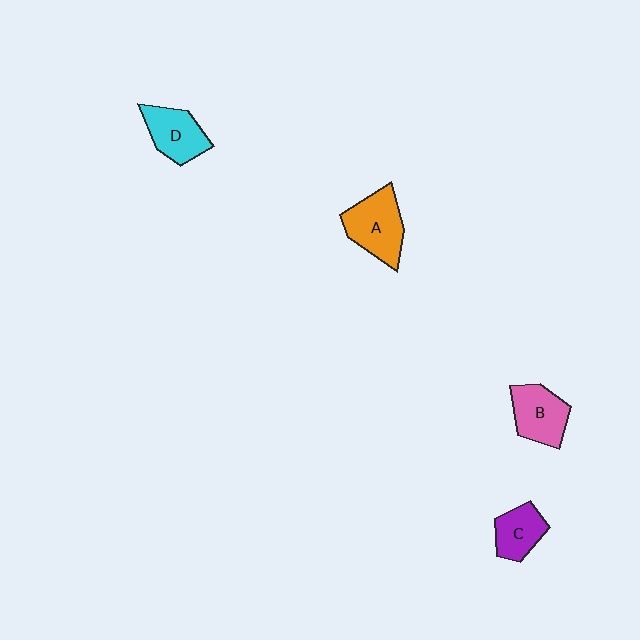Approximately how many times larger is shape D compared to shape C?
Approximately 1.2 times.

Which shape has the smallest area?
Shape C (purple).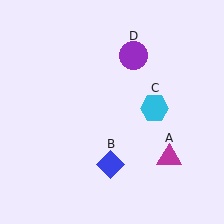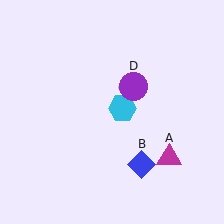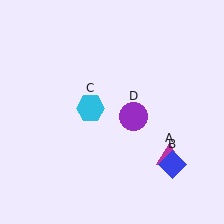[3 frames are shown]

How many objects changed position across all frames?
3 objects changed position: blue diamond (object B), cyan hexagon (object C), purple circle (object D).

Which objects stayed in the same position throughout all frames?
Magenta triangle (object A) remained stationary.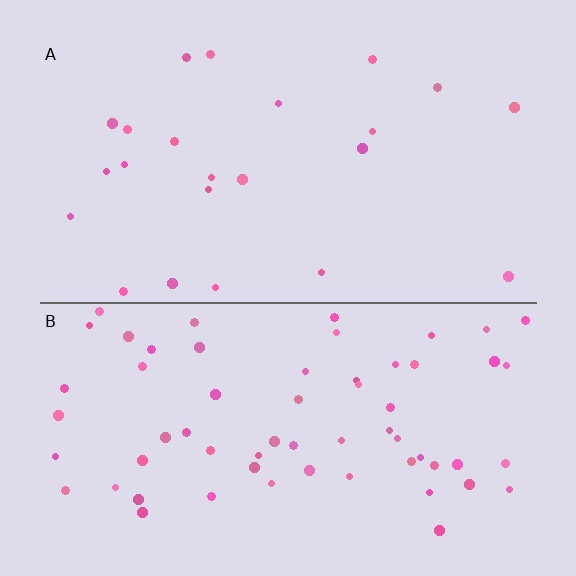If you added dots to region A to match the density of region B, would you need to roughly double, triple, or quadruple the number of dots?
Approximately triple.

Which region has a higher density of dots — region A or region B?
B (the bottom).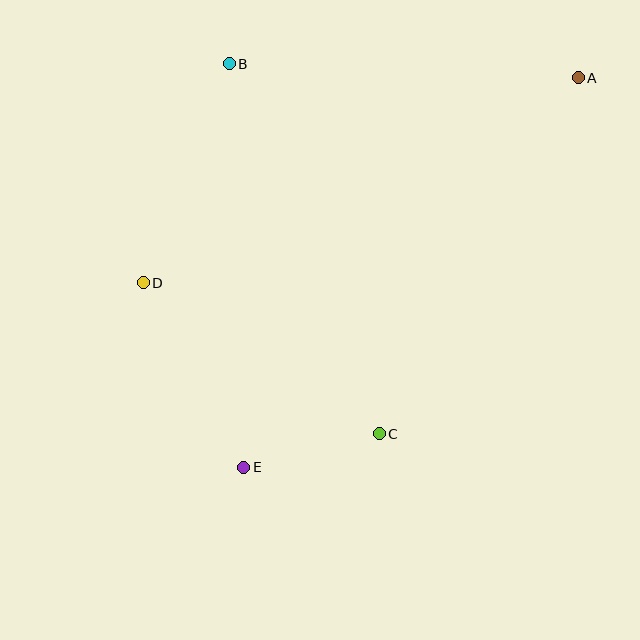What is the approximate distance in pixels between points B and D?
The distance between B and D is approximately 235 pixels.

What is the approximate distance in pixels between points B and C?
The distance between B and C is approximately 399 pixels.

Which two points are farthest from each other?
Points A and E are farthest from each other.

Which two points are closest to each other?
Points C and E are closest to each other.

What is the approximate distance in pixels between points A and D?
The distance between A and D is approximately 481 pixels.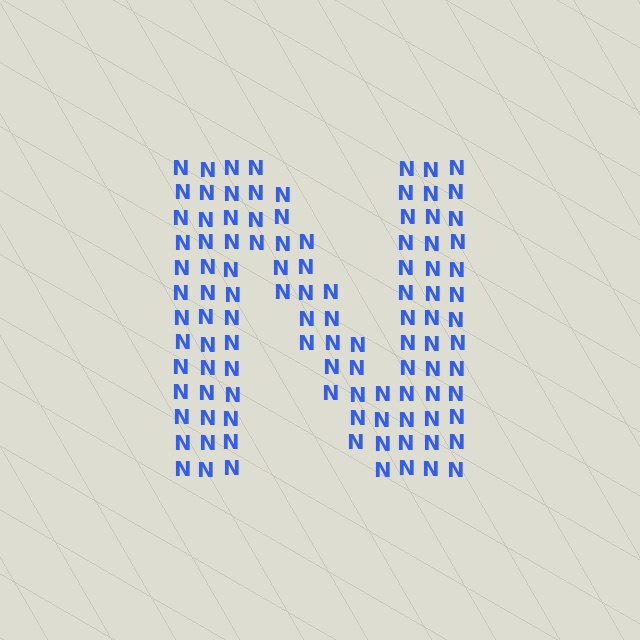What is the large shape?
The large shape is the letter N.